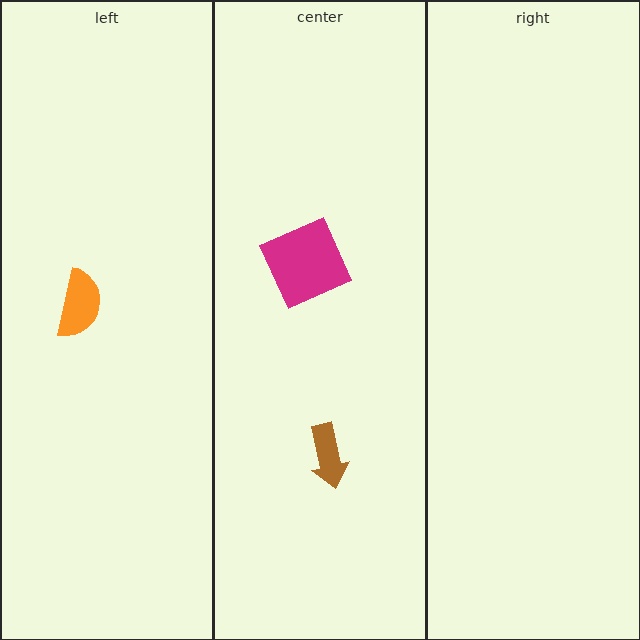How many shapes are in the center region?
2.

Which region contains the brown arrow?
The center region.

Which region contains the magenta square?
The center region.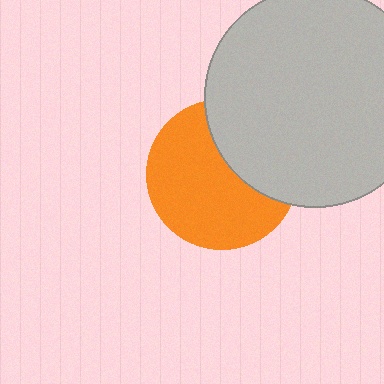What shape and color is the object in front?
The object in front is a light gray circle.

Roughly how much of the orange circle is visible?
Most of it is visible (roughly 65%).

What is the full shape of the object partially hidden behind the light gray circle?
The partially hidden object is an orange circle.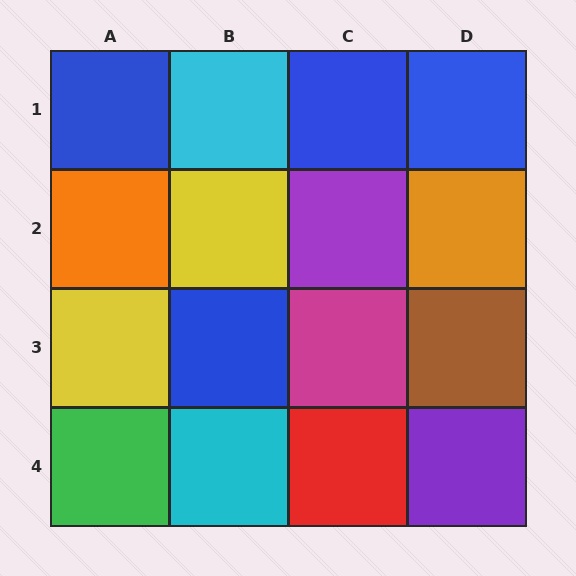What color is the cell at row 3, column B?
Blue.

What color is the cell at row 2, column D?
Orange.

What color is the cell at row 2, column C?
Purple.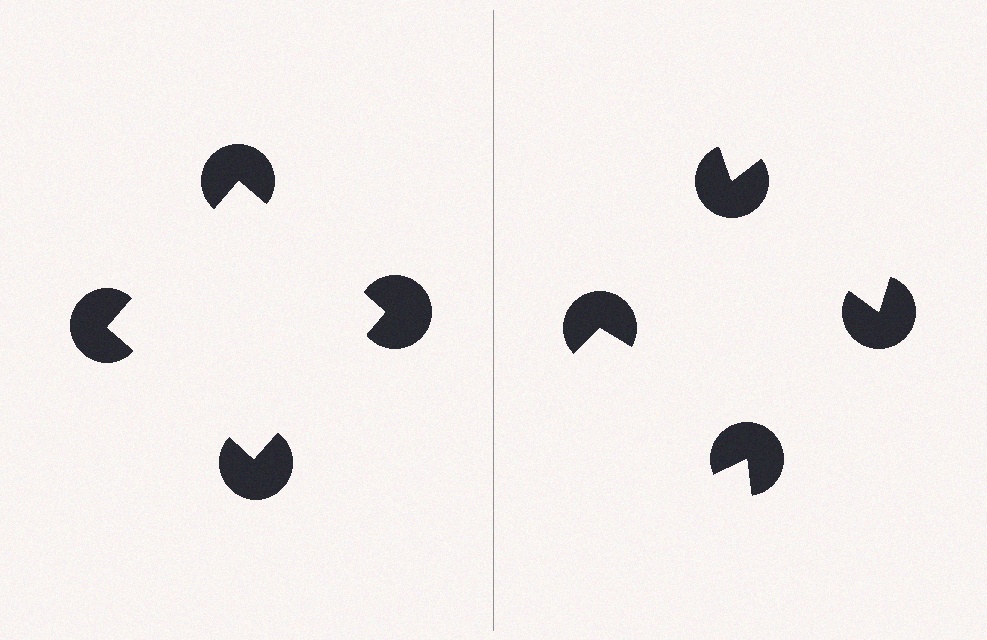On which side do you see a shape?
An illusory square appears on the left side. On the right side the wedge cuts are rotated, so no coherent shape forms.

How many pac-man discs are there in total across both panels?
8 — 4 on each side.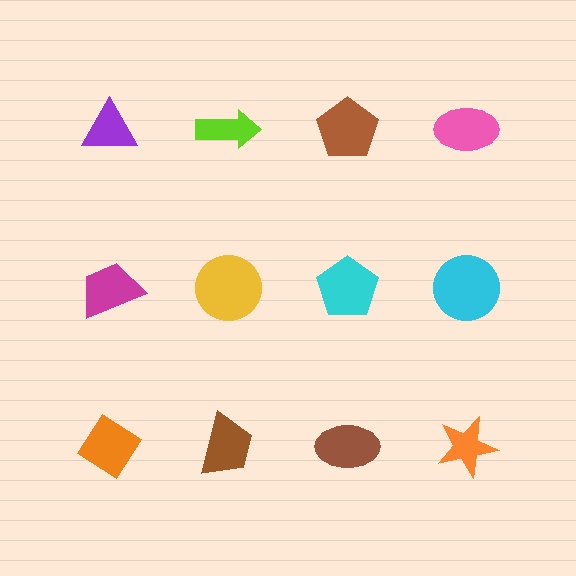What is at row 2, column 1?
A magenta trapezoid.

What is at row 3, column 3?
A brown ellipse.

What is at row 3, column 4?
An orange star.